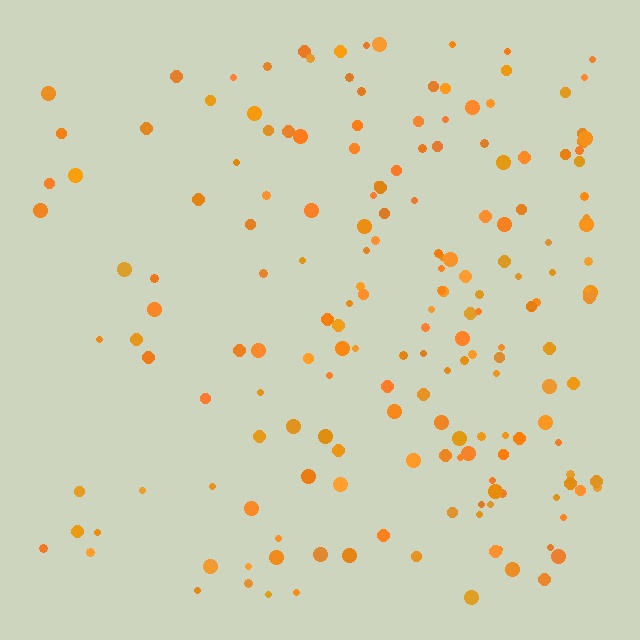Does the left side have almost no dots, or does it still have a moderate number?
Still a moderate number, just noticeably fewer than the right.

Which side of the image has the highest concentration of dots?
The right.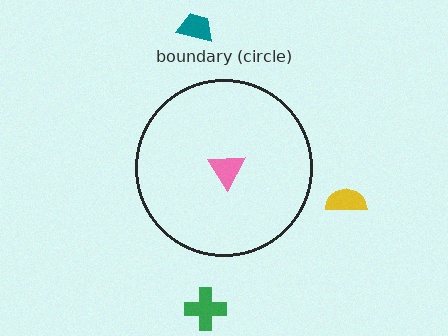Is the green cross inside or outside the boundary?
Outside.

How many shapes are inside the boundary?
1 inside, 3 outside.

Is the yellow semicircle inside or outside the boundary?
Outside.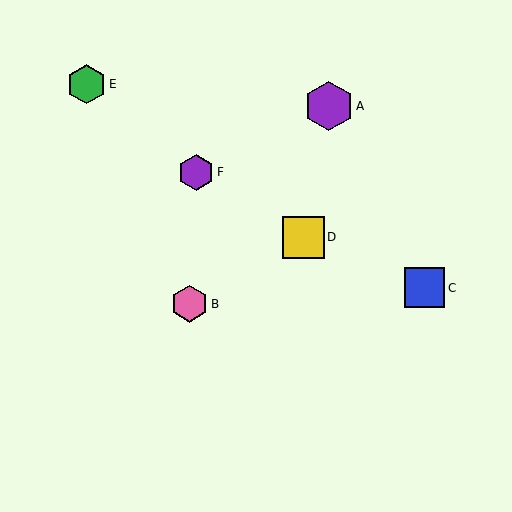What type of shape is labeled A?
Shape A is a purple hexagon.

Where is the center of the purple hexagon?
The center of the purple hexagon is at (329, 106).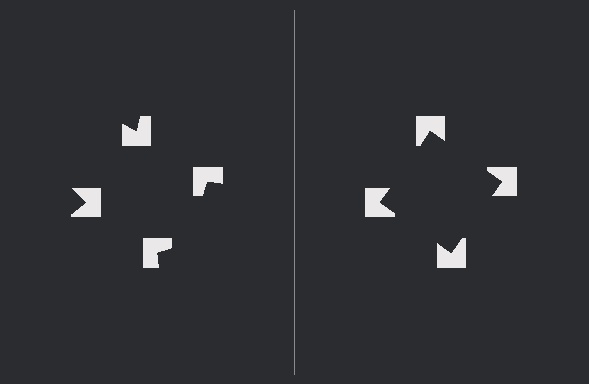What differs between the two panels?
The notched squares are positioned identically on both sides; only the wedge orientations differ. On the right they align to a square; on the left they are misaligned.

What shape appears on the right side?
An illusory square.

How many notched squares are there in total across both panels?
8 — 4 on each side.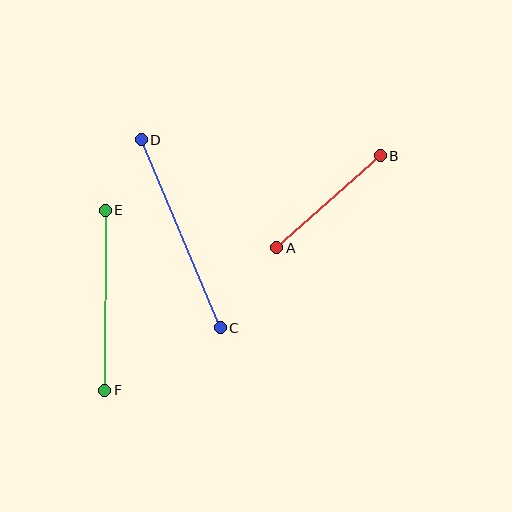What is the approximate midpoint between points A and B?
The midpoint is at approximately (328, 202) pixels.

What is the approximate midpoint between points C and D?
The midpoint is at approximately (181, 234) pixels.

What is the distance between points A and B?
The distance is approximately 138 pixels.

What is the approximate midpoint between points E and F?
The midpoint is at approximately (105, 300) pixels.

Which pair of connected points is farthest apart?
Points C and D are farthest apart.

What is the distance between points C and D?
The distance is approximately 204 pixels.